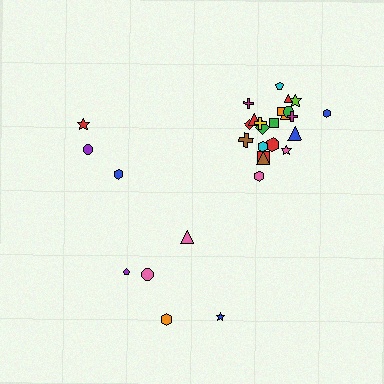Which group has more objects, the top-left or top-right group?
The top-right group.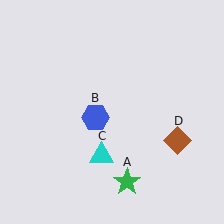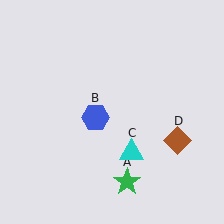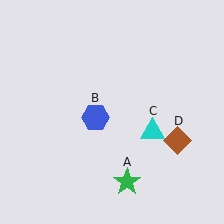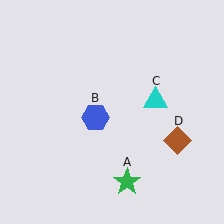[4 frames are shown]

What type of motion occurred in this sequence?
The cyan triangle (object C) rotated counterclockwise around the center of the scene.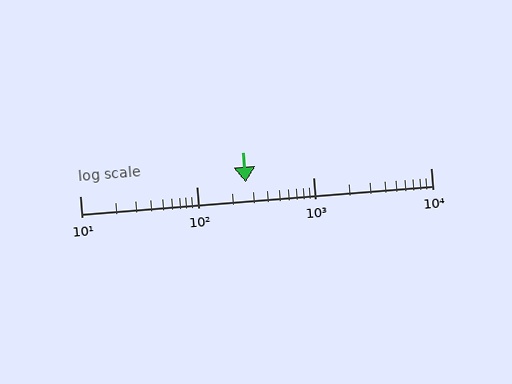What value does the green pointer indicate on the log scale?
The pointer indicates approximately 260.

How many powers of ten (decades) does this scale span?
The scale spans 3 decades, from 10 to 10000.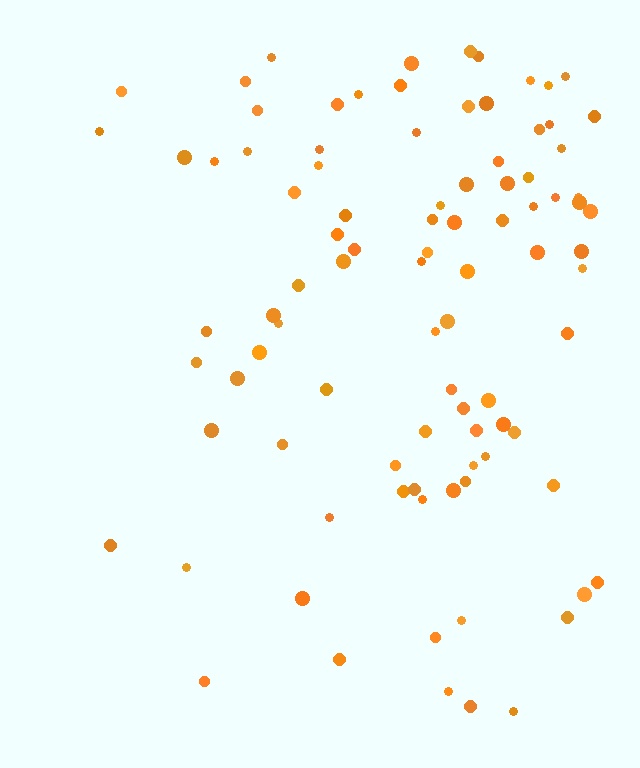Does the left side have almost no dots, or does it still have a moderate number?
Still a moderate number, just noticeably fewer than the right.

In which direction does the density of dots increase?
From left to right, with the right side densest.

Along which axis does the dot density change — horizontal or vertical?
Horizontal.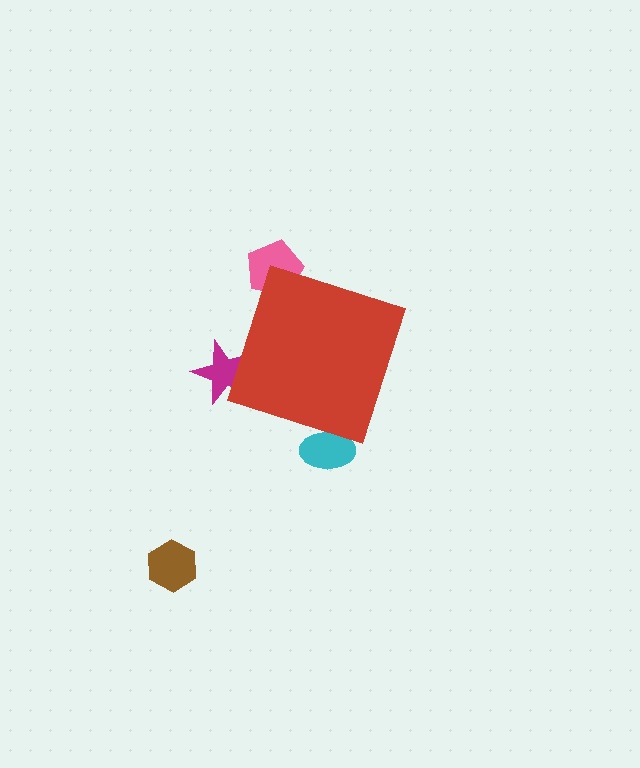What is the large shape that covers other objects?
A red diamond.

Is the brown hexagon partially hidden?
No, the brown hexagon is fully visible.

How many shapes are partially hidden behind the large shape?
3 shapes are partially hidden.